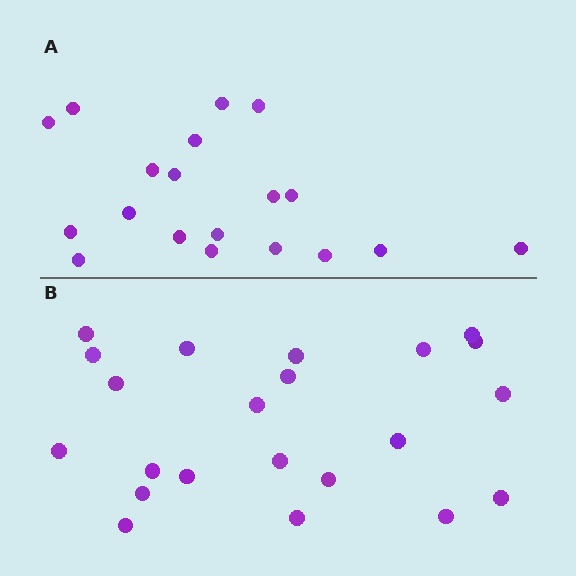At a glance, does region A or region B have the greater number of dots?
Region B (the bottom region) has more dots.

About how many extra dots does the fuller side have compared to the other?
Region B has just a few more — roughly 2 or 3 more dots than region A.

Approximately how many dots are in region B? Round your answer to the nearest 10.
About 20 dots. (The exact count is 22, which rounds to 20.)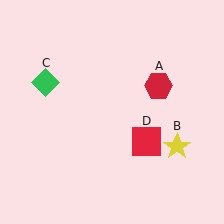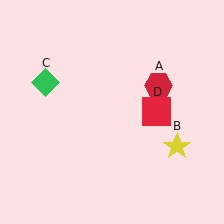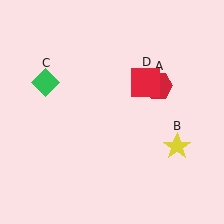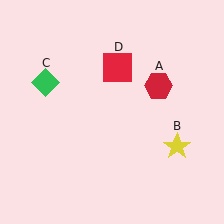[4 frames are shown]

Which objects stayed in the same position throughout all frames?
Red hexagon (object A) and yellow star (object B) and green diamond (object C) remained stationary.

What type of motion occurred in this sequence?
The red square (object D) rotated counterclockwise around the center of the scene.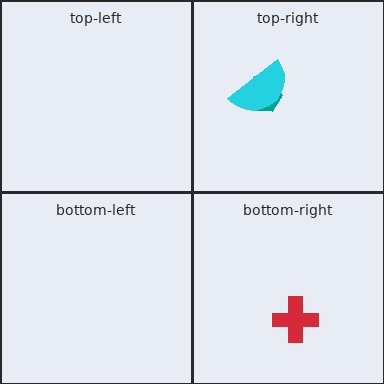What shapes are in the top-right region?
The teal hexagon, the cyan semicircle.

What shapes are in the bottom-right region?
The red cross.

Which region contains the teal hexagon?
The top-right region.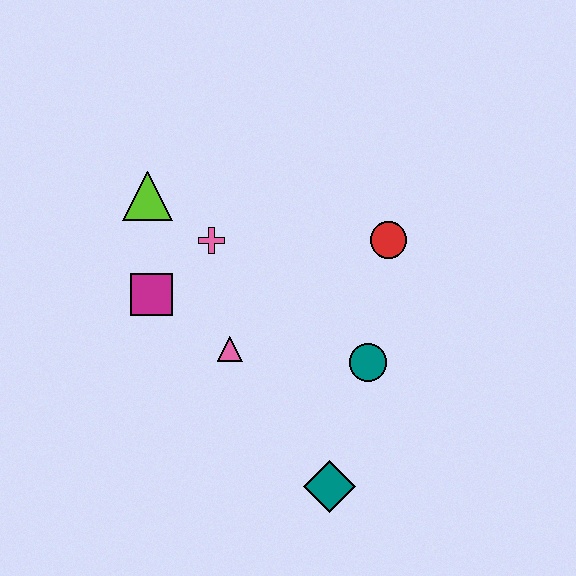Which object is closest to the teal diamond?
The teal circle is closest to the teal diamond.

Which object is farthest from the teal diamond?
The lime triangle is farthest from the teal diamond.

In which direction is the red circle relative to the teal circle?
The red circle is above the teal circle.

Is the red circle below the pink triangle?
No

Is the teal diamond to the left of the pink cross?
No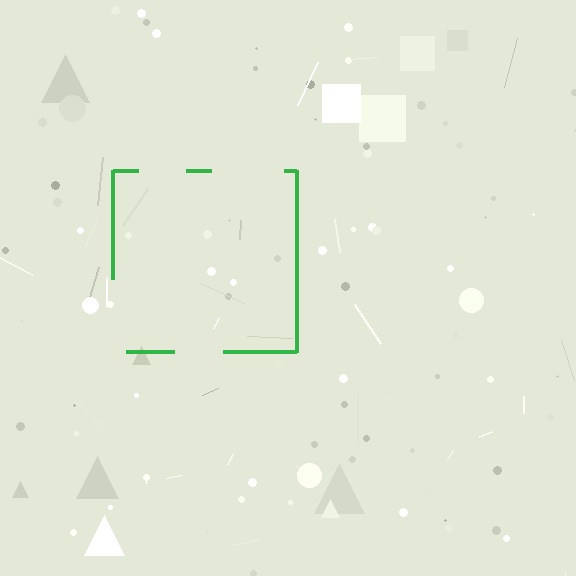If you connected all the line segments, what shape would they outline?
They would outline a square.